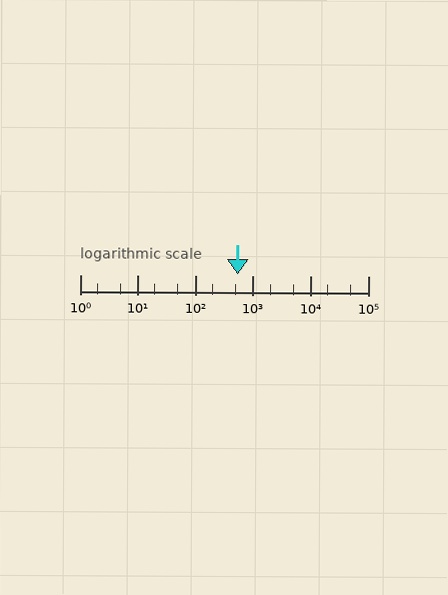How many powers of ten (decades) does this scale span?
The scale spans 5 decades, from 1 to 100000.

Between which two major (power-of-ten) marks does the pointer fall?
The pointer is between 100 and 1000.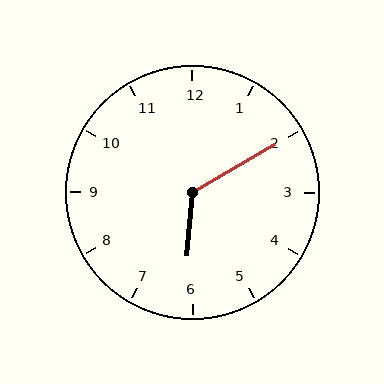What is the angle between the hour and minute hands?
Approximately 125 degrees.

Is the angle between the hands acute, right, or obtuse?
It is obtuse.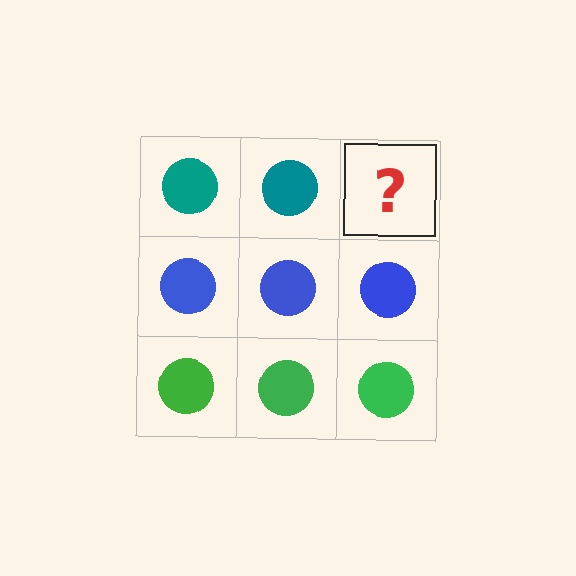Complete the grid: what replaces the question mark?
The question mark should be replaced with a teal circle.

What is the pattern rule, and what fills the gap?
The rule is that each row has a consistent color. The gap should be filled with a teal circle.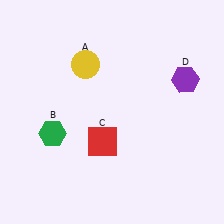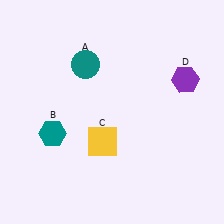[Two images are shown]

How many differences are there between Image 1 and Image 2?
There are 3 differences between the two images.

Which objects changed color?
A changed from yellow to teal. B changed from green to teal. C changed from red to yellow.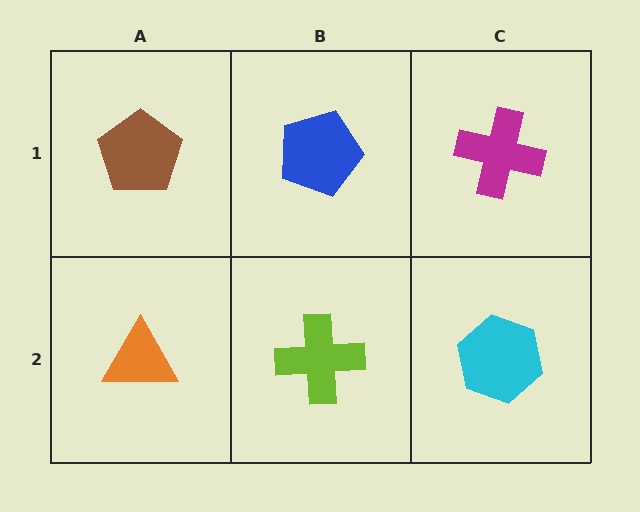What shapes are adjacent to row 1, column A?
An orange triangle (row 2, column A), a blue pentagon (row 1, column B).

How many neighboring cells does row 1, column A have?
2.